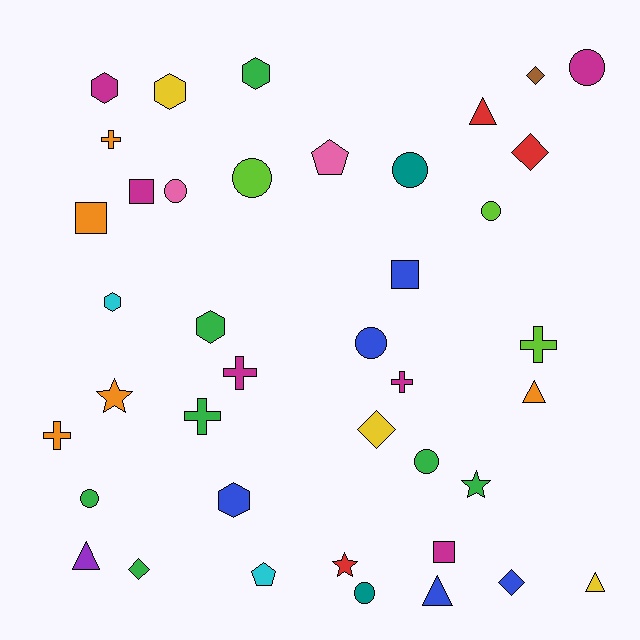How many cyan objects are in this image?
There are 2 cyan objects.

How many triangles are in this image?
There are 5 triangles.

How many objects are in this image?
There are 40 objects.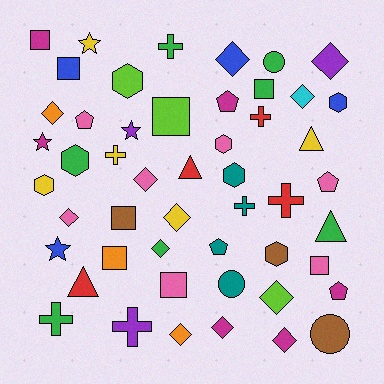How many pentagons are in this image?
There are 5 pentagons.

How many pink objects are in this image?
There are 7 pink objects.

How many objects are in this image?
There are 50 objects.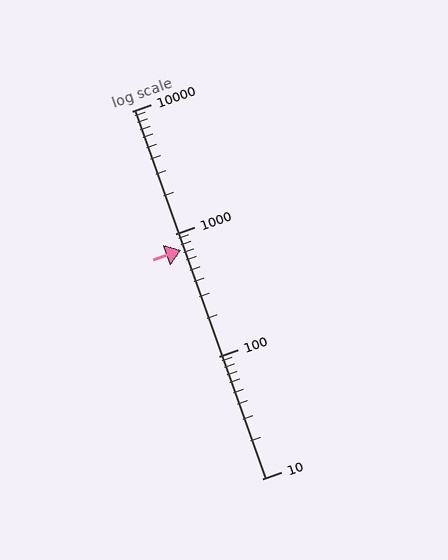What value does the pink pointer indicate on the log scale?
The pointer indicates approximately 730.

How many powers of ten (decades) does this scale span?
The scale spans 3 decades, from 10 to 10000.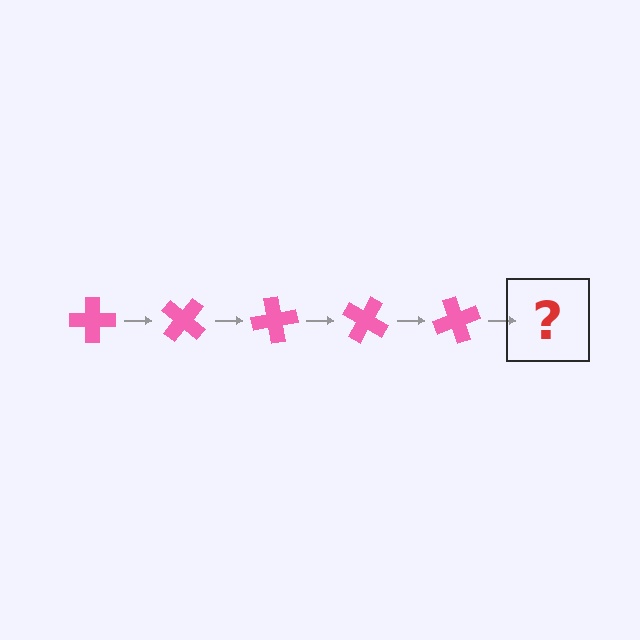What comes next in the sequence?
The next element should be a pink cross rotated 200 degrees.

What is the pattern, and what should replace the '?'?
The pattern is that the cross rotates 40 degrees each step. The '?' should be a pink cross rotated 200 degrees.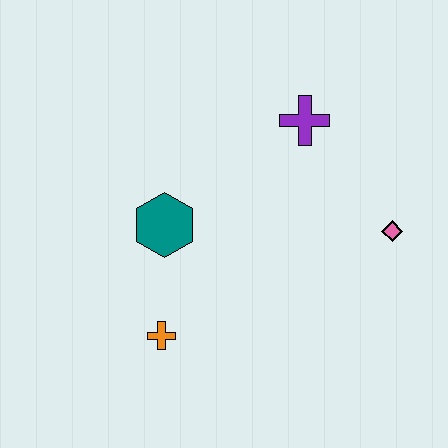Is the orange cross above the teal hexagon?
No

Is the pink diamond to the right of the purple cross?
Yes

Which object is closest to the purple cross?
The pink diamond is closest to the purple cross.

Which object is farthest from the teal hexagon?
The pink diamond is farthest from the teal hexagon.